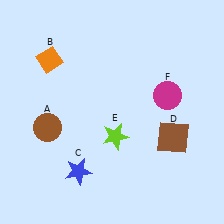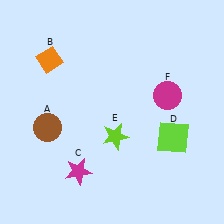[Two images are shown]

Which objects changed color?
C changed from blue to magenta. D changed from brown to lime.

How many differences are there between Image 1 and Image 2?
There are 2 differences between the two images.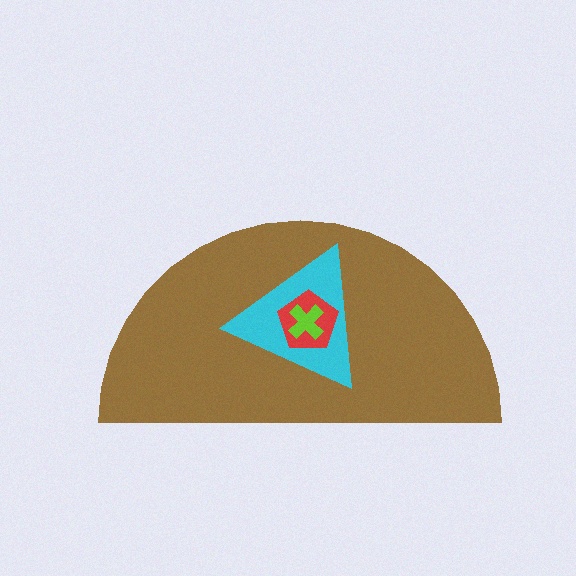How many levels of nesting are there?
4.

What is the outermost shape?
The brown semicircle.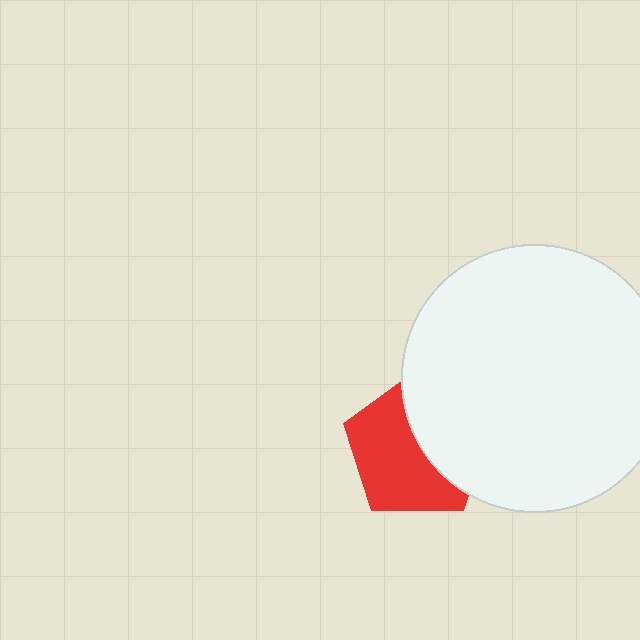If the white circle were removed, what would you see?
You would see the complete red pentagon.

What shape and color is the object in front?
The object in front is a white circle.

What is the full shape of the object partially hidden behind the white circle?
The partially hidden object is a red pentagon.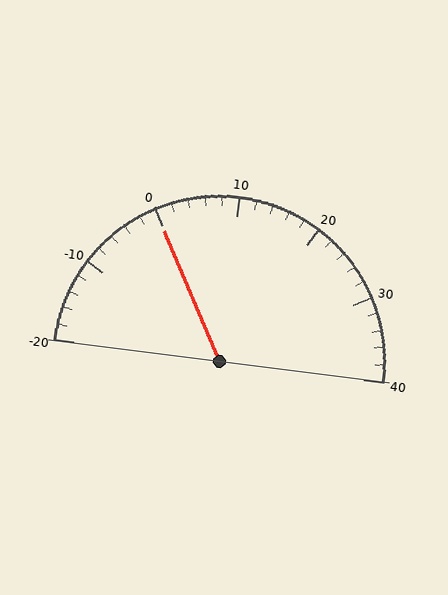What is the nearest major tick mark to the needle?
The nearest major tick mark is 0.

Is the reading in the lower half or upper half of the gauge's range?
The reading is in the lower half of the range (-20 to 40).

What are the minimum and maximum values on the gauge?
The gauge ranges from -20 to 40.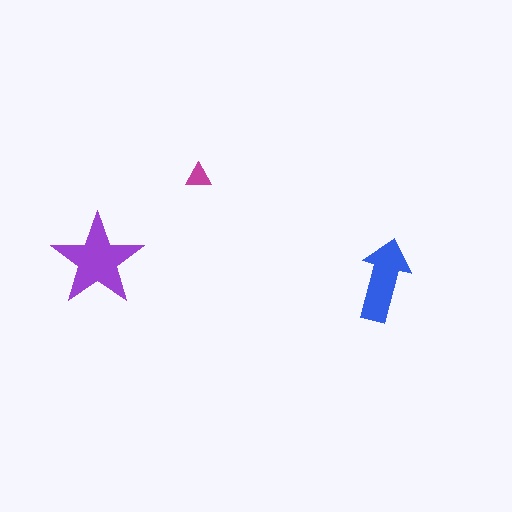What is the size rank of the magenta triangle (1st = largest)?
3rd.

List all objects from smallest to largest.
The magenta triangle, the blue arrow, the purple star.